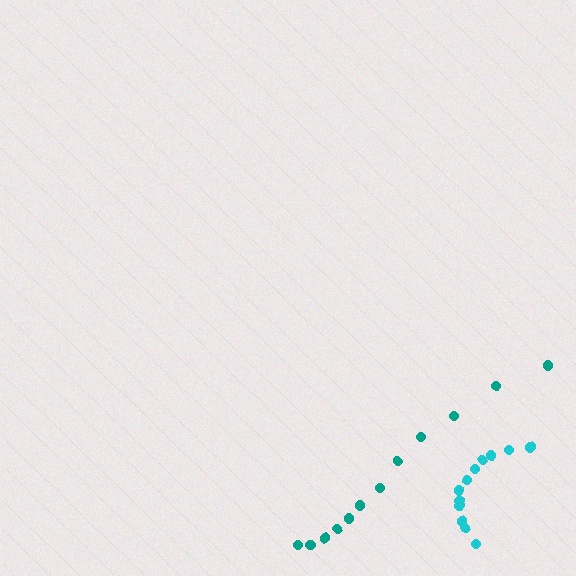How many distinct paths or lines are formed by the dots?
There are 2 distinct paths.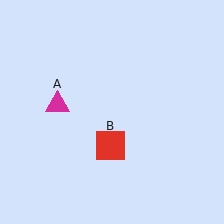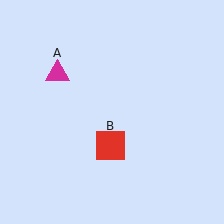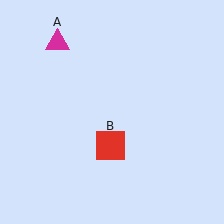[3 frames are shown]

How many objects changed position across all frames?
1 object changed position: magenta triangle (object A).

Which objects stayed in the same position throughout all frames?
Red square (object B) remained stationary.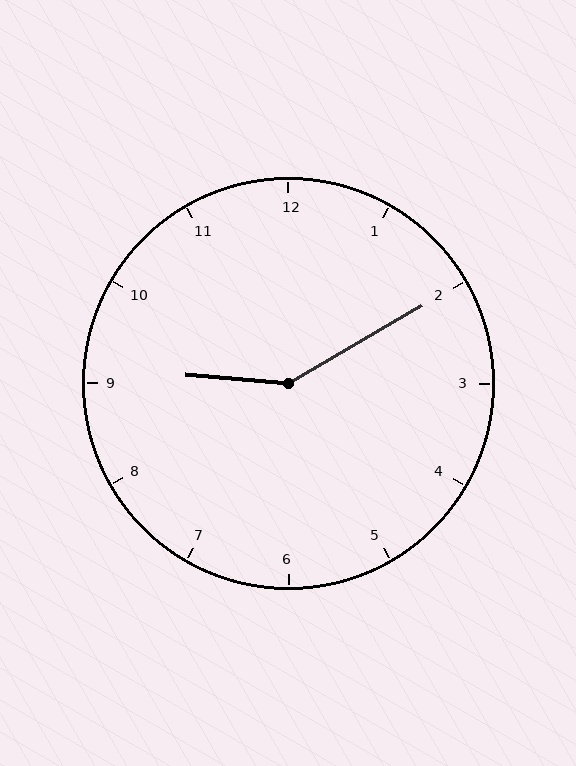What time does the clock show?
9:10.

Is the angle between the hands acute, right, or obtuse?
It is obtuse.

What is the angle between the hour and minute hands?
Approximately 145 degrees.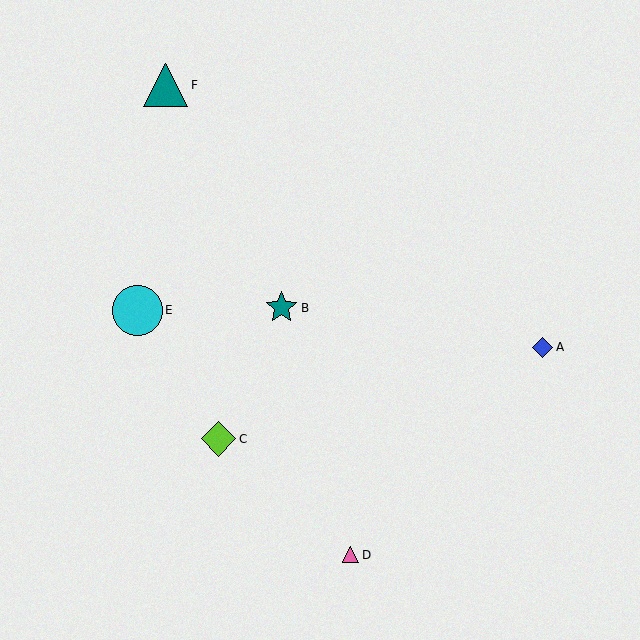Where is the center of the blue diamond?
The center of the blue diamond is at (543, 347).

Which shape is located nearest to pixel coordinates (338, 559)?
The pink triangle (labeled D) at (351, 555) is nearest to that location.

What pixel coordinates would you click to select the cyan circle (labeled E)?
Click at (137, 310) to select the cyan circle E.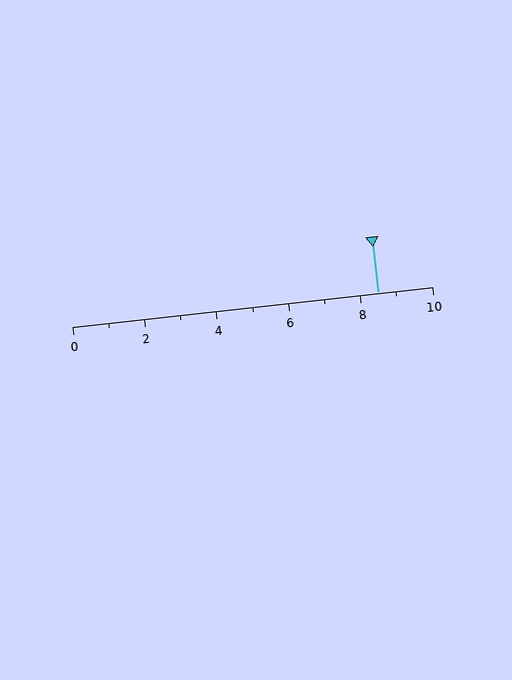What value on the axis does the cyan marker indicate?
The marker indicates approximately 8.5.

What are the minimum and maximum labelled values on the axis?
The axis runs from 0 to 10.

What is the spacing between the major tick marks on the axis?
The major ticks are spaced 2 apart.